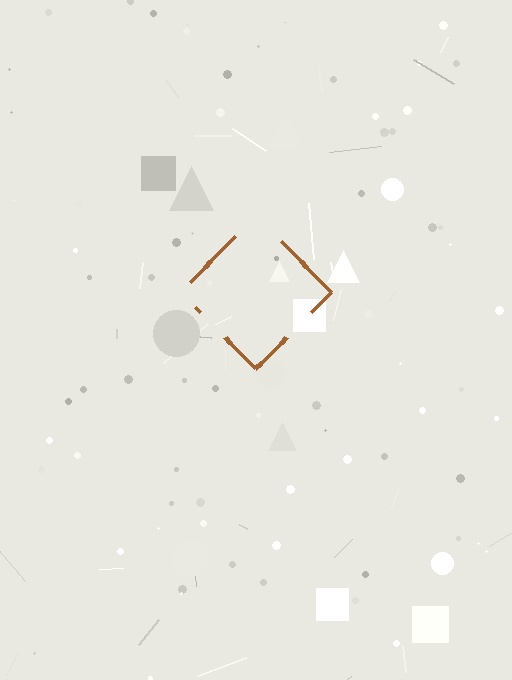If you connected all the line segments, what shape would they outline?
They would outline a diamond.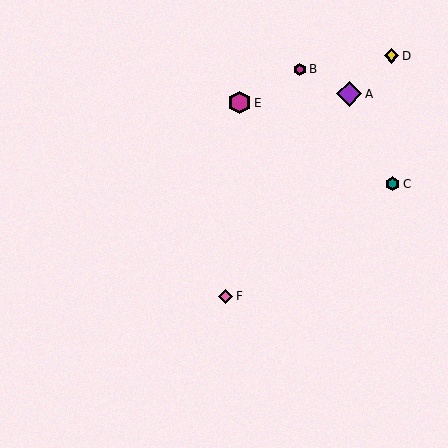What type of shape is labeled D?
Shape D is a yellow diamond.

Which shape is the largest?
The purple diamond (labeled A) is the largest.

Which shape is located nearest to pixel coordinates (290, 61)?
The magenta hexagon (labeled B) at (300, 69) is nearest to that location.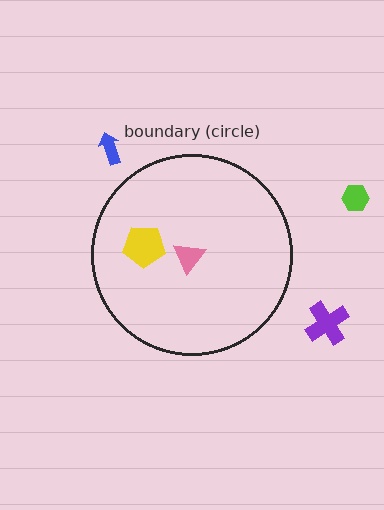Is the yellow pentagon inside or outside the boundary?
Inside.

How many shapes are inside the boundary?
2 inside, 3 outside.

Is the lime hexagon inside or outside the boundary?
Outside.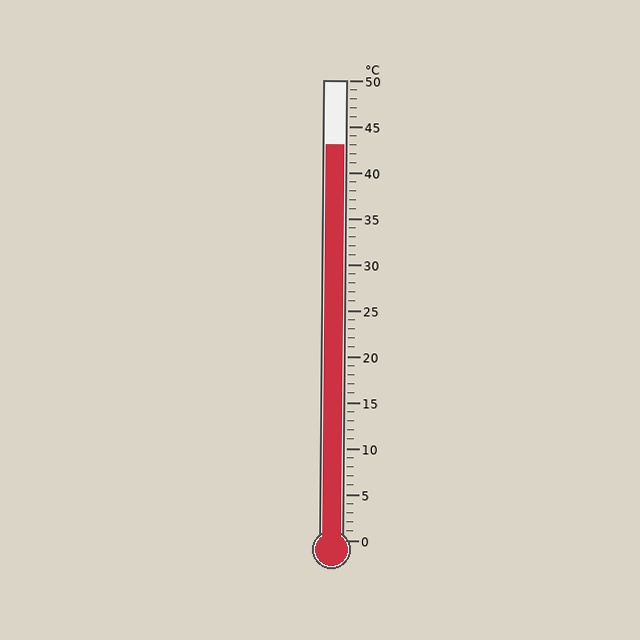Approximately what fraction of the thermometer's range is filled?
The thermometer is filled to approximately 85% of its range.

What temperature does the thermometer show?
The thermometer shows approximately 43°C.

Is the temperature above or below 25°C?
The temperature is above 25°C.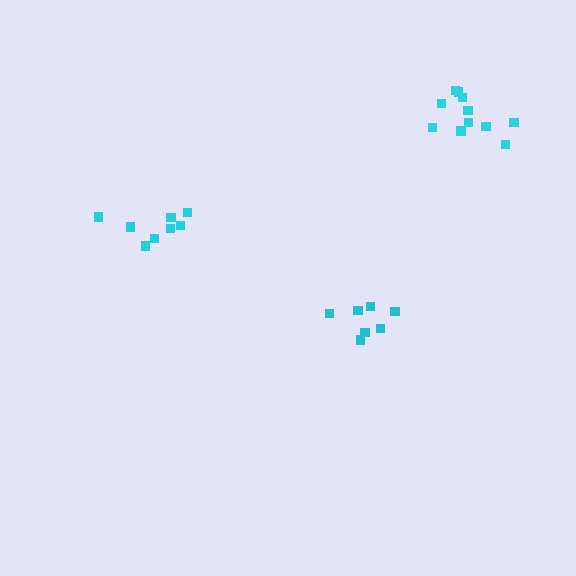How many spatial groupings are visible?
There are 3 spatial groupings.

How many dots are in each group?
Group 1: 11 dots, Group 2: 8 dots, Group 3: 7 dots (26 total).